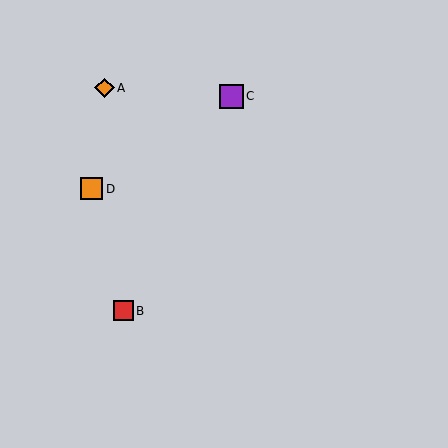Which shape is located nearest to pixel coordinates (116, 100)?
The orange diamond (labeled A) at (104, 88) is nearest to that location.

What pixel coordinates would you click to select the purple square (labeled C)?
Click at (231, 96) to select the purple square C.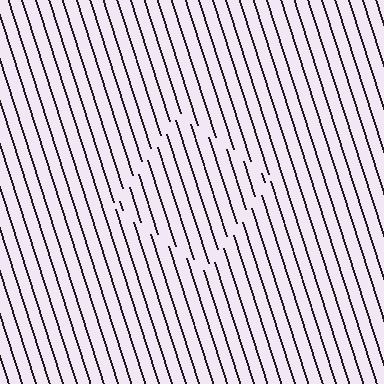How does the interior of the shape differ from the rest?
The interior of the shape contains the same grating, shifted by half a period — the contour is defined by the phase discontinuity where line-ends from the inner and outer gratings abut.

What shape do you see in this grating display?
An illusory square. The interior of the shape contains the same grating, shifted by half a period — the contour is defined by the phase discontinuity where line-ends from the inner and outer gratings abut.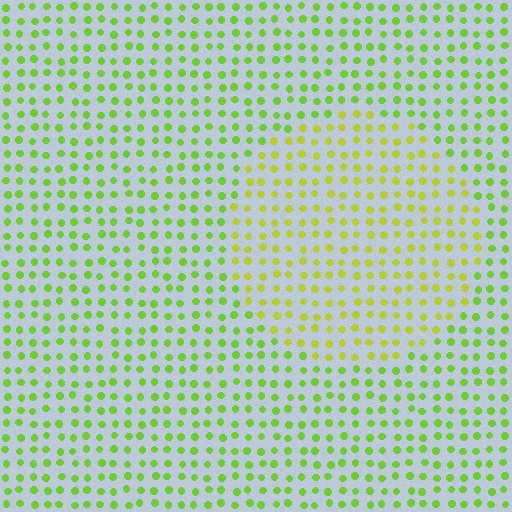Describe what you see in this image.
The image is filled with small lime elements in a uniform arrangement. A circle-shaped region is visible where the elements are tinted to a slightly different hue, forming a subtle color boundary.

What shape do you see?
I see a circle.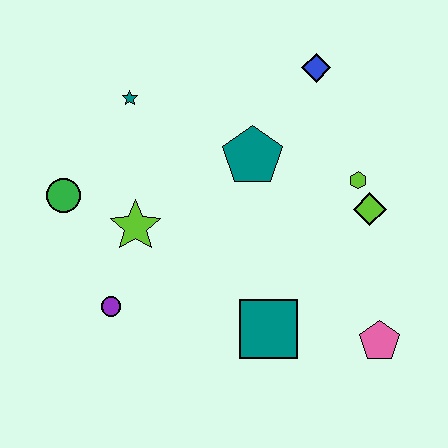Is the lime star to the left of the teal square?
Yes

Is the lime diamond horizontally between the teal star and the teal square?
No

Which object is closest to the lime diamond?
The lime hexagon is closest to the lime diamond.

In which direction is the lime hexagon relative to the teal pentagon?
The lime hexagon is to the right of the teal pentagon.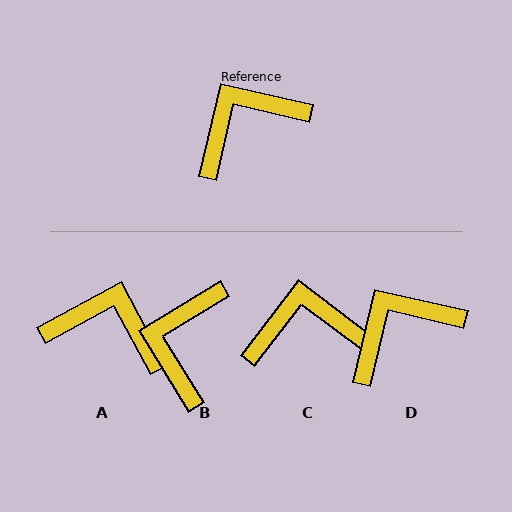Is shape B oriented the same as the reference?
No, it is off by about 45 degrees.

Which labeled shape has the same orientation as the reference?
D.